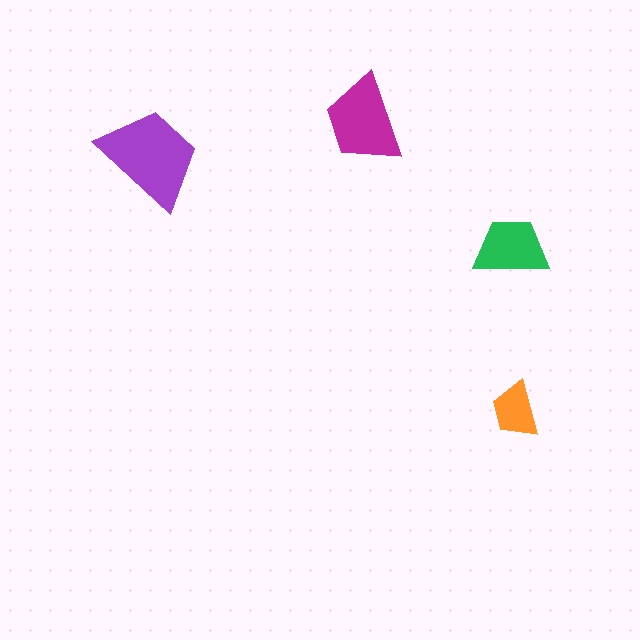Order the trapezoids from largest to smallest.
the purple one, the magenta one, the green one, the orange one.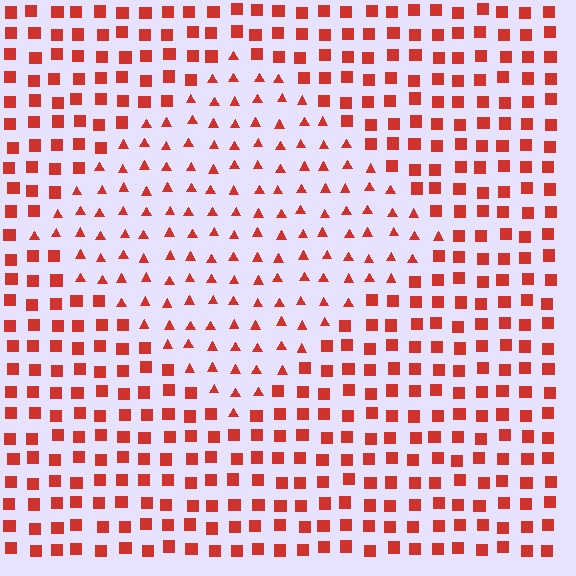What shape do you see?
I see a diamond.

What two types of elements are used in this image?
The image uses triangles inside the diamond region and squares outside it.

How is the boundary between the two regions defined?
The boundary is defined by a change in element shape: triangles inside vs. squares outside. All elements share the same color and spacing.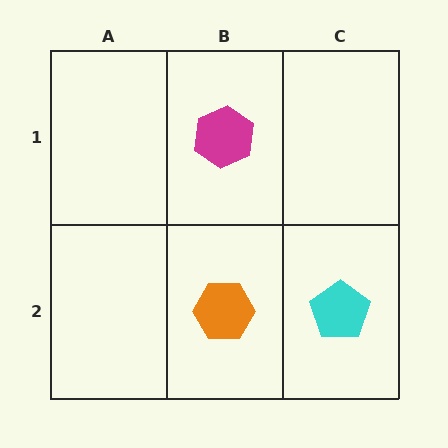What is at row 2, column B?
An orange hexagon.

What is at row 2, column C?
A cyan pentagon.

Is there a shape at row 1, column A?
No, that cell is empty.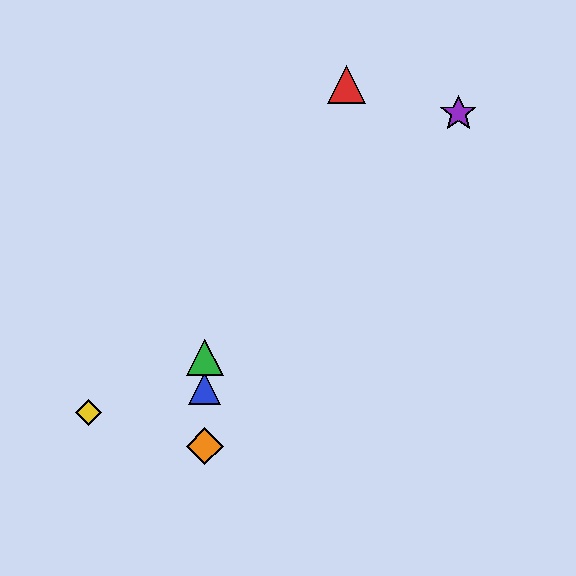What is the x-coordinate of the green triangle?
The green triangle is at x≈205.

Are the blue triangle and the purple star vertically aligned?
No, the blue triangle is at x≈205 and the purple star is at x≈458.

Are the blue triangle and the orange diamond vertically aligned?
Yes, both are at x≈205.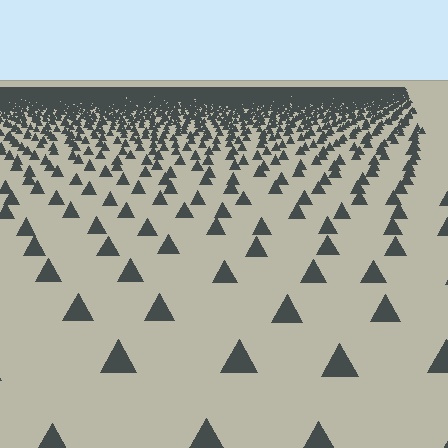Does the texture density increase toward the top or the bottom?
Density increases toward the top.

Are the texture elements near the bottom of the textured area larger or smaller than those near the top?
Larger. Near the bottom, elements are closer to the viewer and appear at a bigger on-screen size.